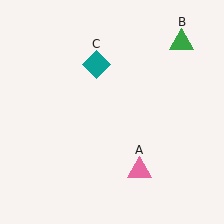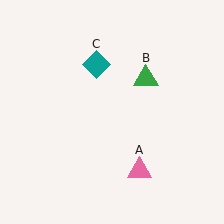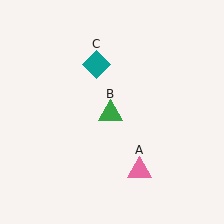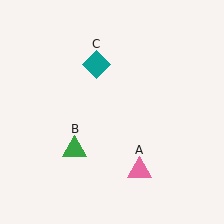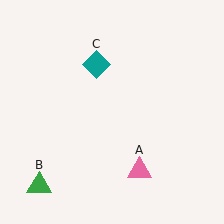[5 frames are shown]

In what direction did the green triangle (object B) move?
The green triangle (object B) moved down and to the left.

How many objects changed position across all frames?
1 object changed position: green triangle (object B).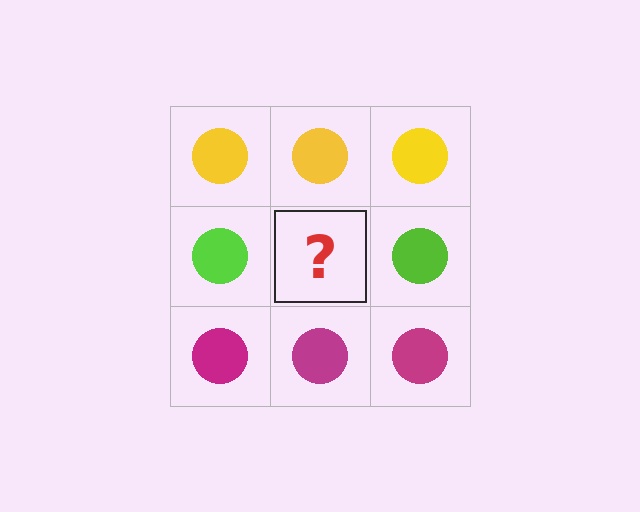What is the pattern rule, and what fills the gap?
The rule is that each row has a consistent color. The gap should be filled with a lime circle.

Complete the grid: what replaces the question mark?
The question mark should be replaced with a lime circle.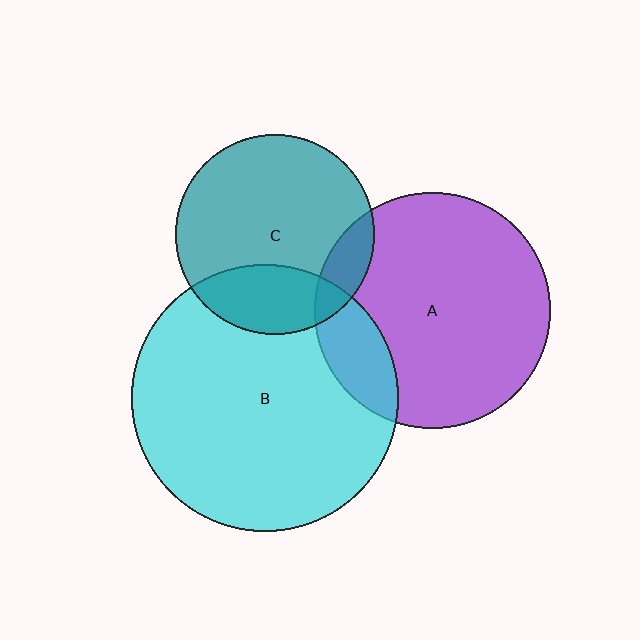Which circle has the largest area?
Circle B (cyan).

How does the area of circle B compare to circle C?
Approximately 1.8 times.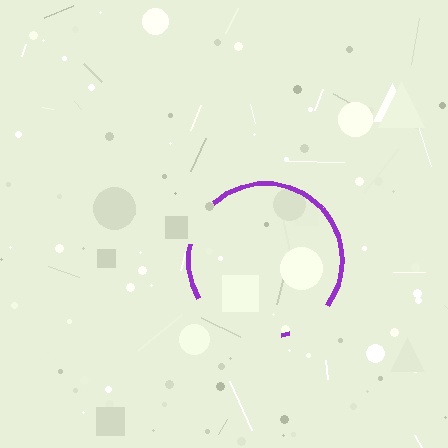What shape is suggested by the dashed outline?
The dashed outline suggests a circle.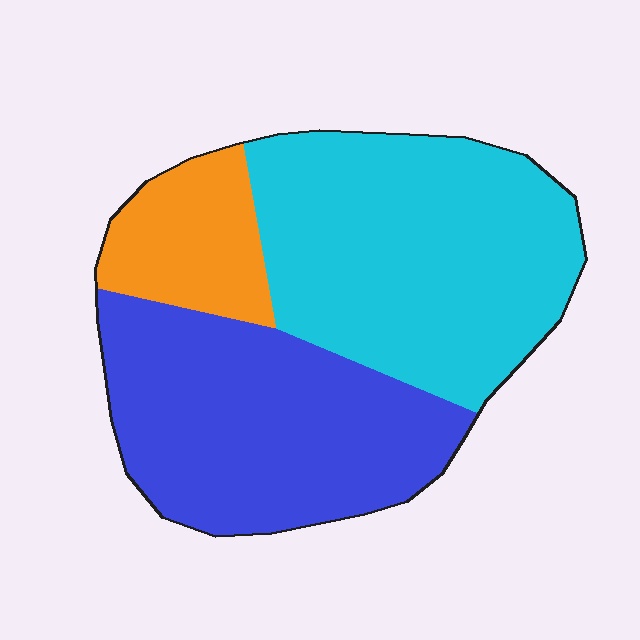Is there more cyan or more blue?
Cyan.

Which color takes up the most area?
Cyan, at roughly 45%.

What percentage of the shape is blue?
Blue covers about 40% of the shape.